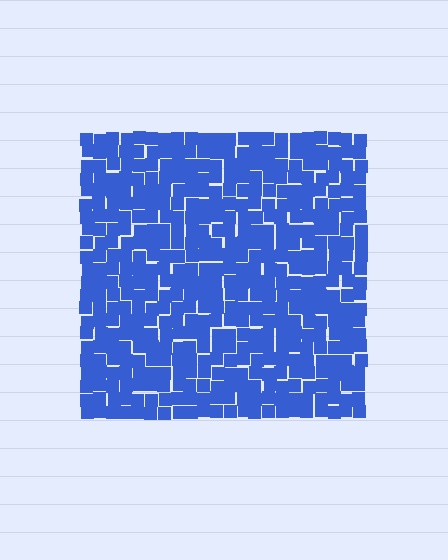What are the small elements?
The small elements are squares.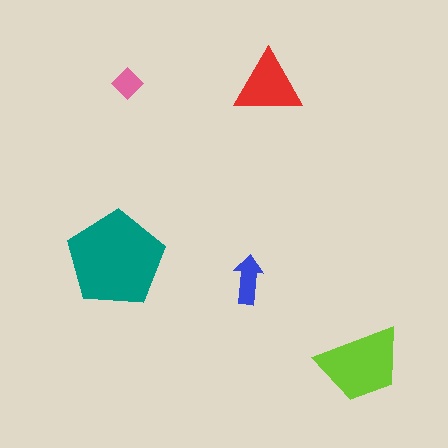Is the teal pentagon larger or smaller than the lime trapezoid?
Larger.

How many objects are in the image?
There are 5 objects in the image.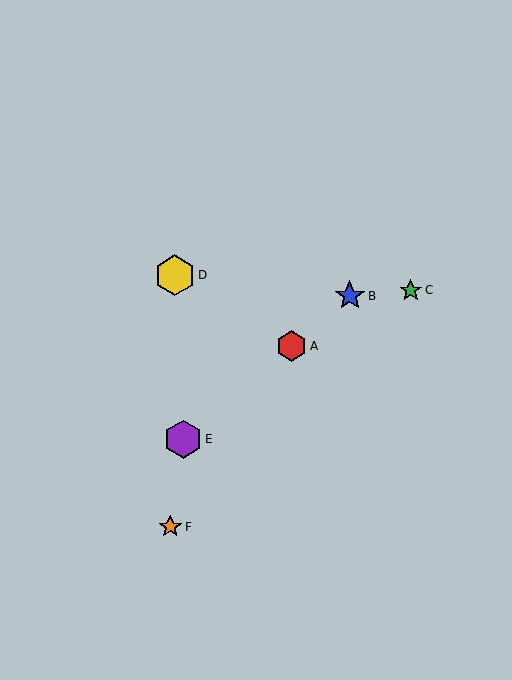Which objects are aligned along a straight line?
Objects A, B, E are aligned along a straight line.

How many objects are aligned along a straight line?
3 objects (A, B, E) are aligned along a straight line.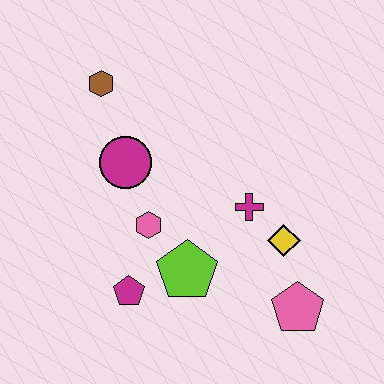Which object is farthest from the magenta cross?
The brown hexagon is farthest from the magenta cross.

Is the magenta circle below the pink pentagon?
No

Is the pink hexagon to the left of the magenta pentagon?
No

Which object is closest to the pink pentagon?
The yellow diamond is closest to the pink pentagon.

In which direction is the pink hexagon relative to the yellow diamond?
The pink hexagon is to the left of the yellow diamond.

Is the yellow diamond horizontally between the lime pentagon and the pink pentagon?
Yes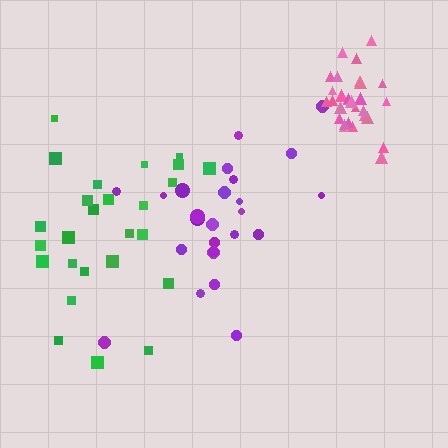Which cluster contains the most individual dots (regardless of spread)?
Pink (29).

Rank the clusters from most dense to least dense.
pink, green, purple.